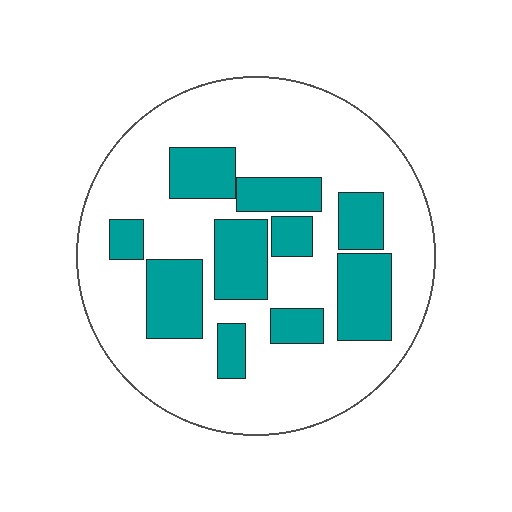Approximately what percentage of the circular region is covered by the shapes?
Approximately 30%.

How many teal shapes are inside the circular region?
10.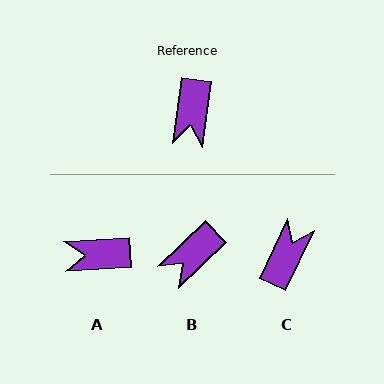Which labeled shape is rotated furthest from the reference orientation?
C, about 163 degrees away.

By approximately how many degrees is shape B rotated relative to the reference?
Approximately 38 degrees clockwise.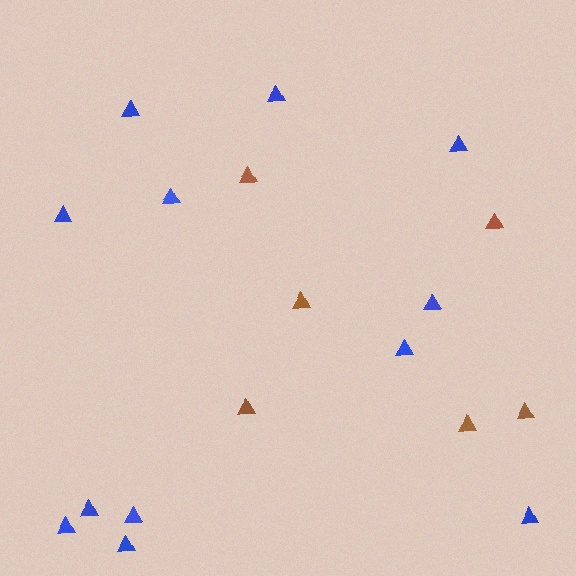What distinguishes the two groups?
There are 2 groups: one group of brown triangles (6) and one group of blue triangles (12).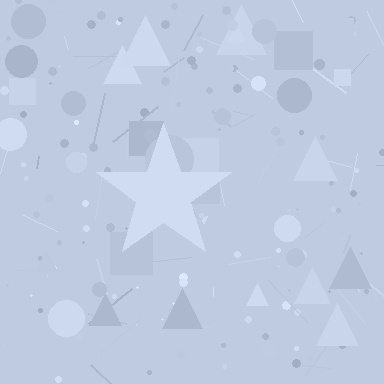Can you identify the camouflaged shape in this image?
The camouflaged shape is a star.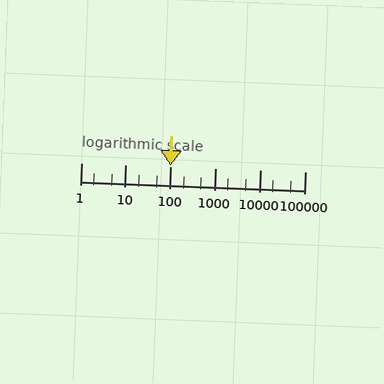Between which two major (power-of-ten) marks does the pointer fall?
The pointer is between 100 and 1000.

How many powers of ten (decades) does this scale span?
The scale spans 5 decades, from 1 to 100000.